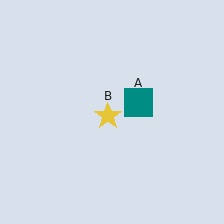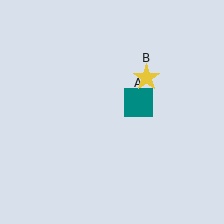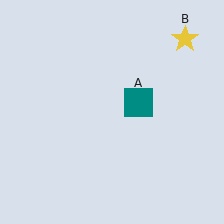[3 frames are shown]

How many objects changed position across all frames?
1 object changed position: yellow star (object B).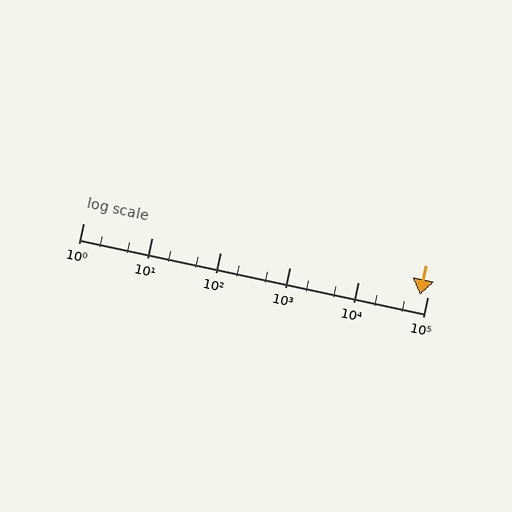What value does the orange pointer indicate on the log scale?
The pointer indicates approximately 79000.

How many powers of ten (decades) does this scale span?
The scale spans 5 decades, from 1 to 100000.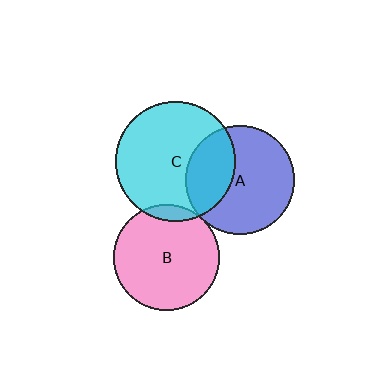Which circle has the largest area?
Circle C (cyan).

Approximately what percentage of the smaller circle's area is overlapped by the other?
Approximately 5%.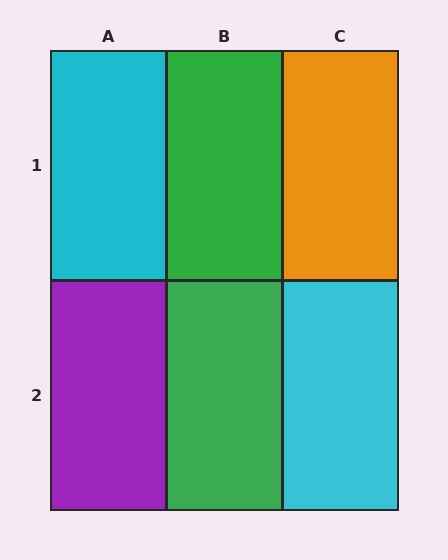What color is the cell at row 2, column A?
Purple.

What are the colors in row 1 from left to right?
Cyan, green, orange.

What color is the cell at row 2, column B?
Green.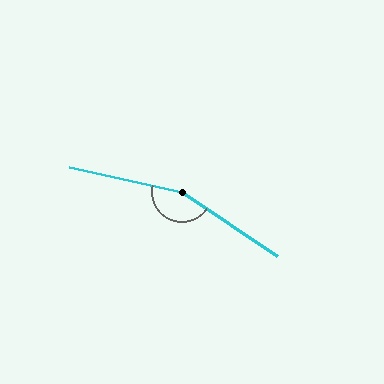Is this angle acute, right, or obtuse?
It is obtuse.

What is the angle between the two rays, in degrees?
Approximately 159 degrees.